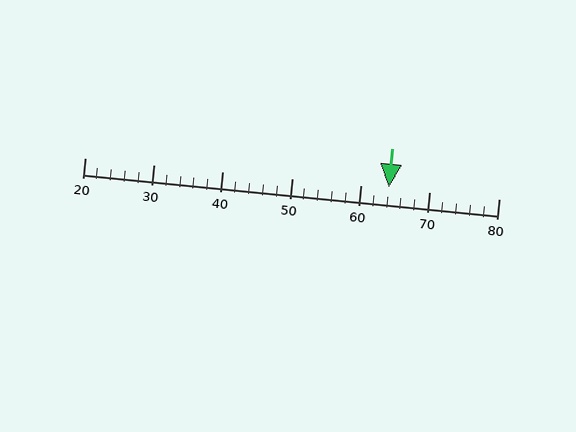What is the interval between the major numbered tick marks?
The major tick marks are spaced 10 units apart.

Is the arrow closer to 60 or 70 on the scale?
The arrow is closer to 60.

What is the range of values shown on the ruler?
The ruler shows values from 20 to 80.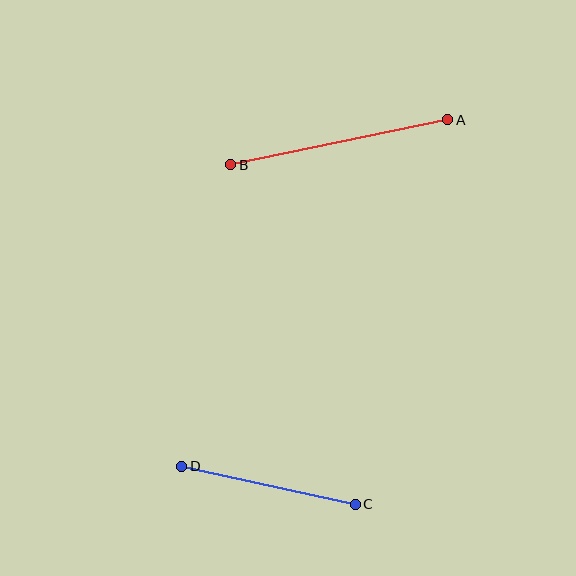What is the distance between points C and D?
The distance is approximately 177 pixels.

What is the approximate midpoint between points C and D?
The midpoint is at approximately (269, 485) pixels.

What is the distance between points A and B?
The distance is approximately 222 pixels.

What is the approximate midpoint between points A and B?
The midpoint is at approximately (339, 142) pixels.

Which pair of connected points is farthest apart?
Points A and B are farthest apart.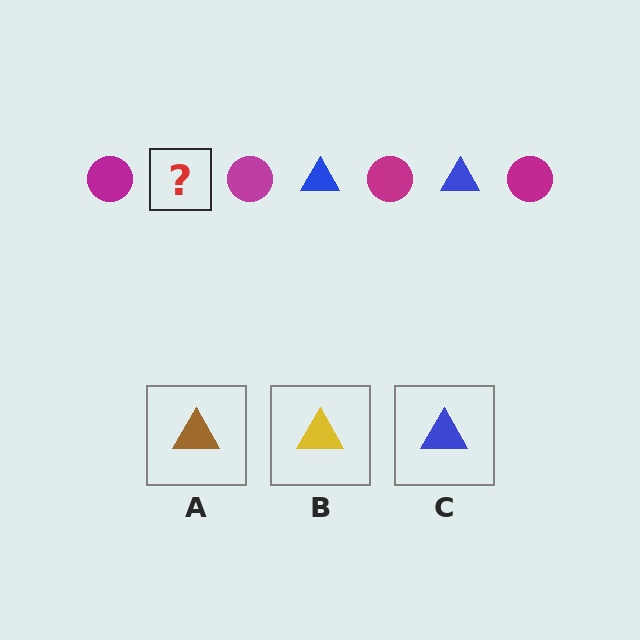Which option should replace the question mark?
Option C.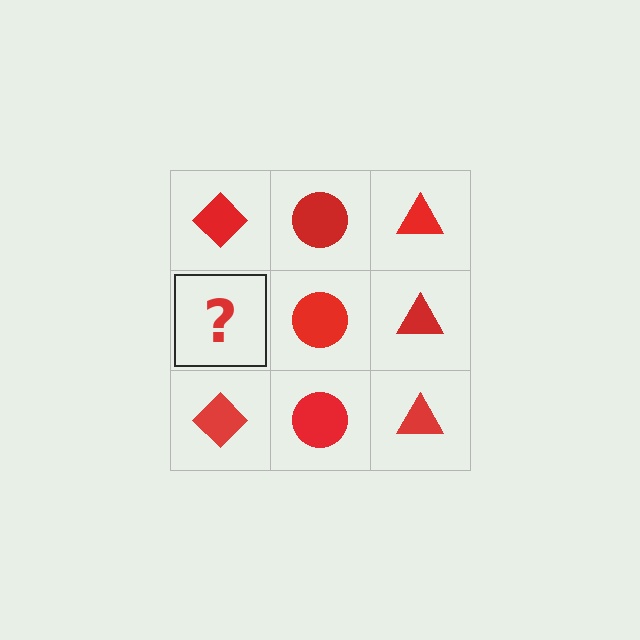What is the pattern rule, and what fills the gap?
The rule is that each column has a consistent shape. The gap should be filled with a red diamond.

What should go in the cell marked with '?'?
The missing cell should contain a red diamond.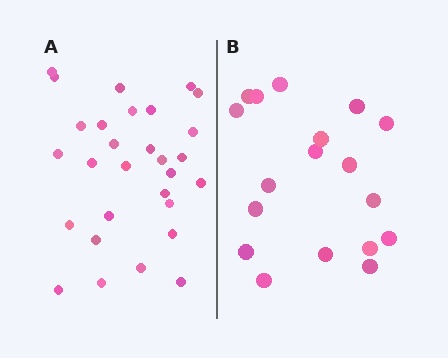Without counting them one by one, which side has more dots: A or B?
Region A (the left region) has more dots.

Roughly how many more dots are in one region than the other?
Region A has roughly 12 or so more dots than region B.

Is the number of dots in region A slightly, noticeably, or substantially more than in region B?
Region A has substantially more. The ratio is roughly 1.6 to 1.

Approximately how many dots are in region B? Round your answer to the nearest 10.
About 20 dots. (The exact count is 18, which rounds to 20.)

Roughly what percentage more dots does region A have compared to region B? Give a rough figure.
About 60% more.